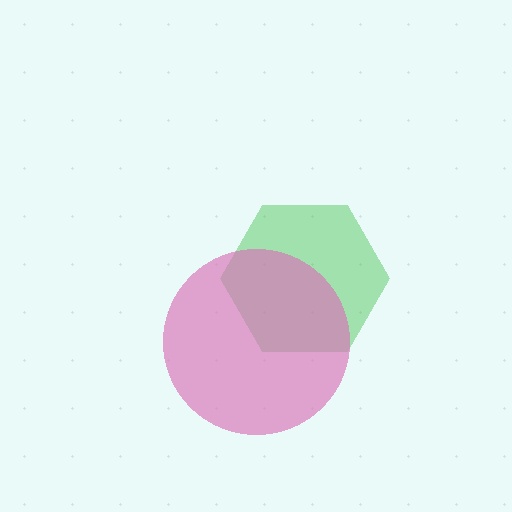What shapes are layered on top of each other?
The layered shapes are: a green hexagon, a pink circle.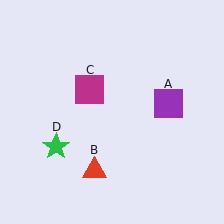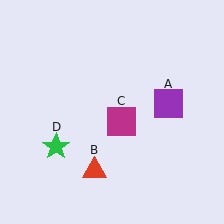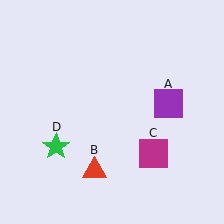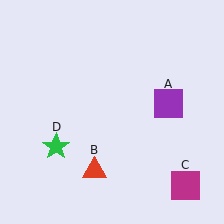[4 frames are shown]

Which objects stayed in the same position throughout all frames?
Purple square (object A) and red triangle (object B) and green star (object D) remained stationary.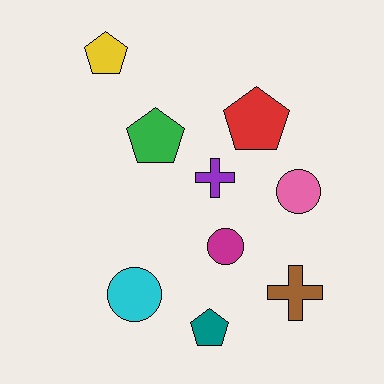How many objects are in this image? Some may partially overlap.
There are 9 objects.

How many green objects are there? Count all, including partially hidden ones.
There is 1 green object.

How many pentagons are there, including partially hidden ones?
There are 4 pentagons.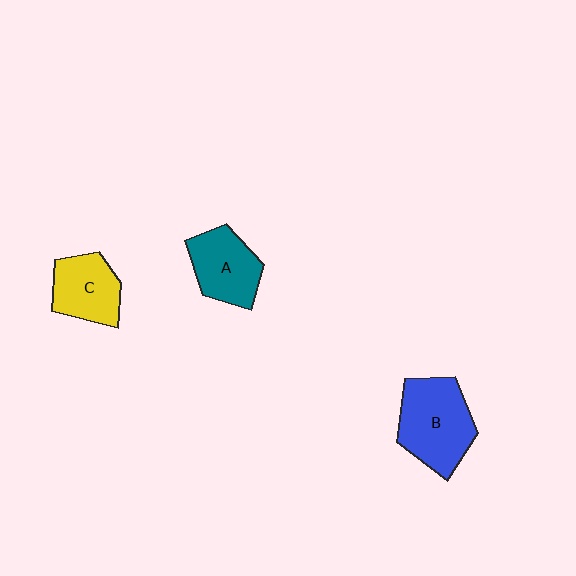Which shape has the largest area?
Shape B (blue).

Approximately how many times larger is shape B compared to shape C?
Approximately 1.4 times.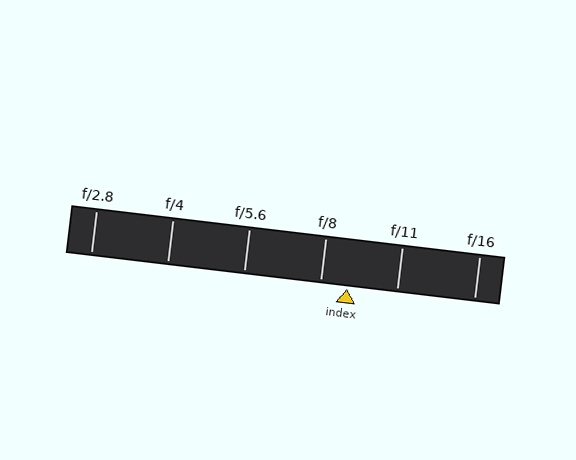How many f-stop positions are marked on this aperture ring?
There are 6 f-stop positions marked.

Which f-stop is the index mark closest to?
The index mark is closest to f/8.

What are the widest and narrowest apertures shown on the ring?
The widest aperture shown is f/2.8 and the narrowest is f/16.